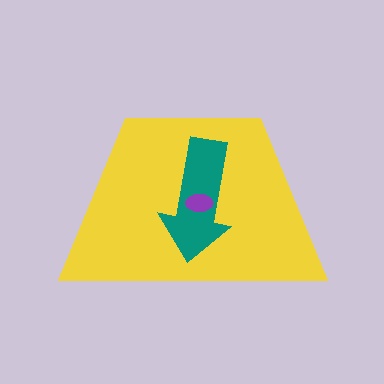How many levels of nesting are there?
3.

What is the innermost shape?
The purple ellipse.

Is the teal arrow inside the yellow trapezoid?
Yes.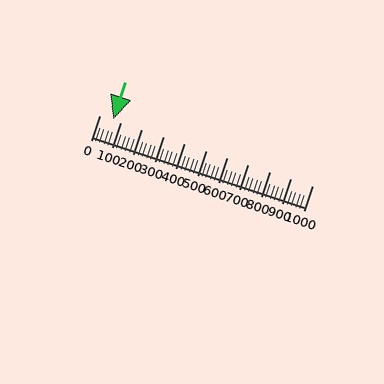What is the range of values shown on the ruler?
The ruler shows values from 0 to 1000.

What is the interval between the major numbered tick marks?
The major tick marks are spaced 100 units apart.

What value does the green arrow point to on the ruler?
The green arrow points to approximately 63.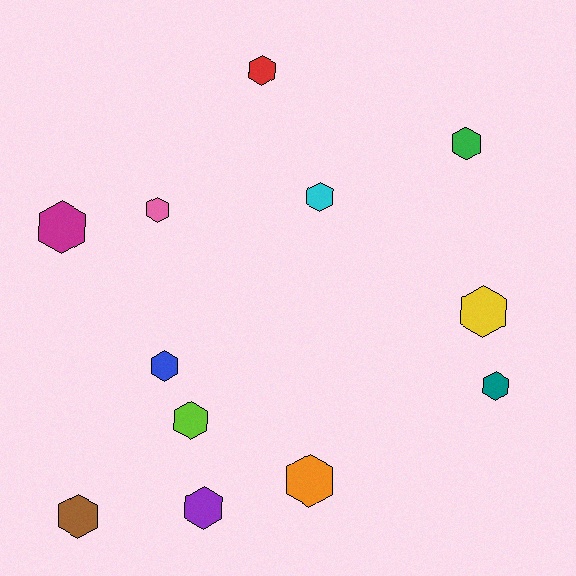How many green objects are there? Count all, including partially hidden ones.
There is 1 green object.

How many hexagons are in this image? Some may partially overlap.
There are 12 hexagons.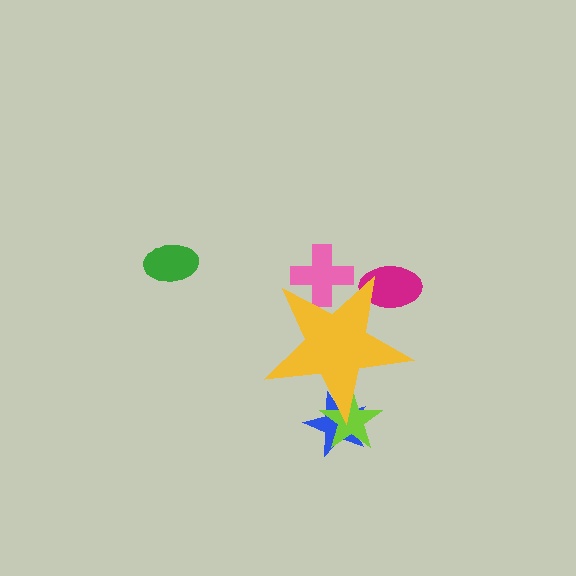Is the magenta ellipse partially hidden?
Yes, the magenta ellipse is partially hidden behind the yellow star.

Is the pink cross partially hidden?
Yes, the pink cross is partially hidden behind the yellow star.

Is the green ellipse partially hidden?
No, the green ellipse is fully visible.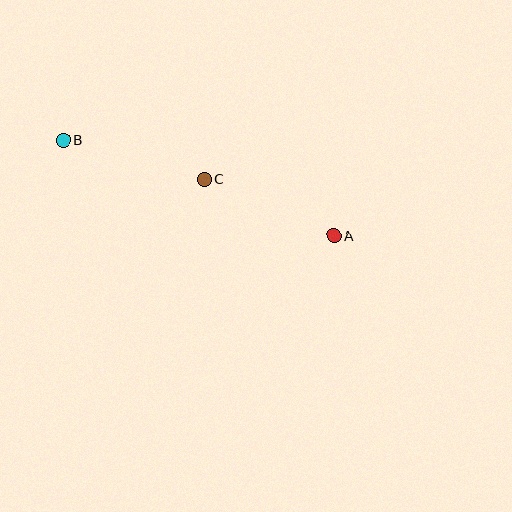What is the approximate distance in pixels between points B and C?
The distance between B and C is approximately 146 pixels.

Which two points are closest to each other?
Points A and C are closest to each other.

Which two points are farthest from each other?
Points A and B are farthest from each other.